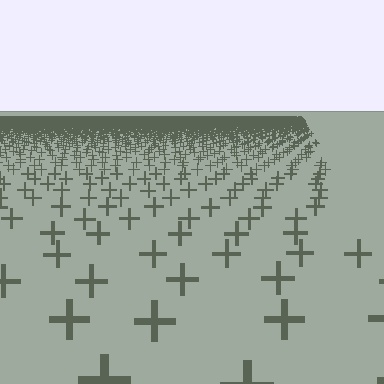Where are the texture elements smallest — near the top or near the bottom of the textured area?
Near the top.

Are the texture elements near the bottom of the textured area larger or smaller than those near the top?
Larger. Near the bottom, elements are closer to the viewer and appear at a bigger on-screen size.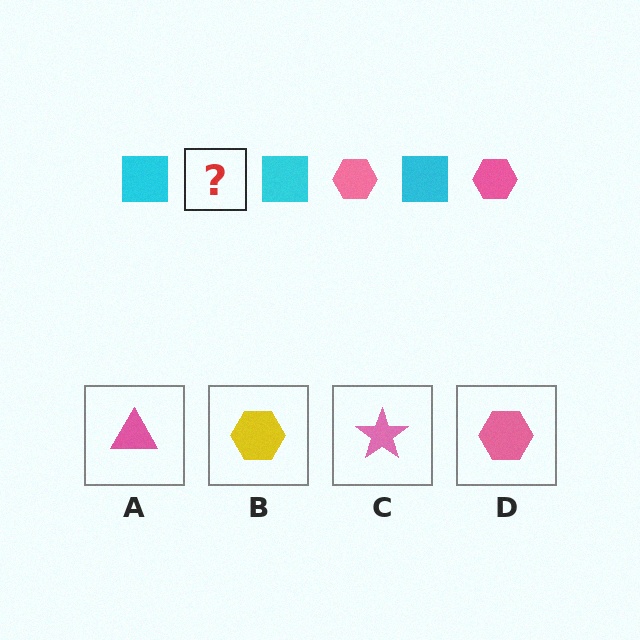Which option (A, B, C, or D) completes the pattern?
D.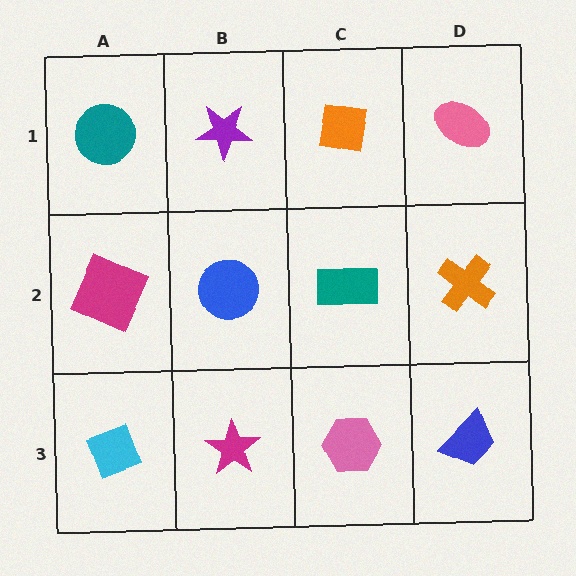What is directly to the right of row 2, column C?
An orange cross.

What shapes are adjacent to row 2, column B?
A purple star (row 1, column B), a magenta star (row 3, column B), a magenta square (row 2, column A), a teal rectangle (row 2, column C).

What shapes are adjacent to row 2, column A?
A teal circle (row 1, column A), a cyan diamond (row 3, column A), a blue circle (row 2, column B).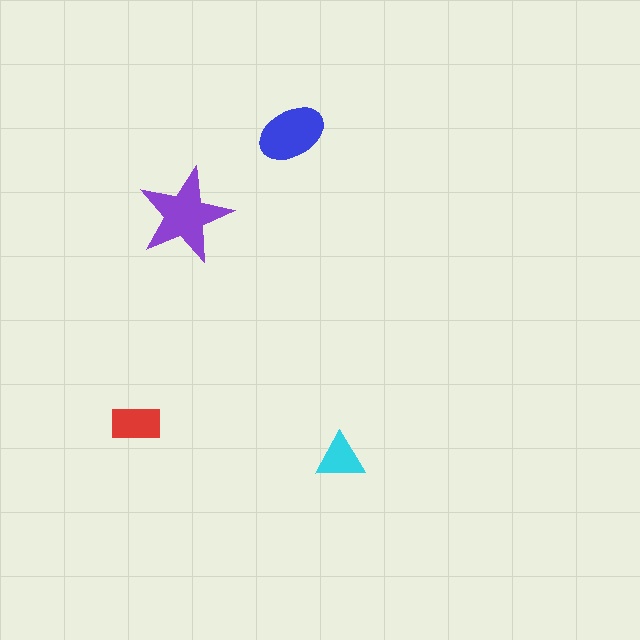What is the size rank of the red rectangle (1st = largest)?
3rd.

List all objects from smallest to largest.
The cyan triangle, the red rectangle, the blue ellipse, the purple star.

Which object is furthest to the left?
The red rectangle is leftmost.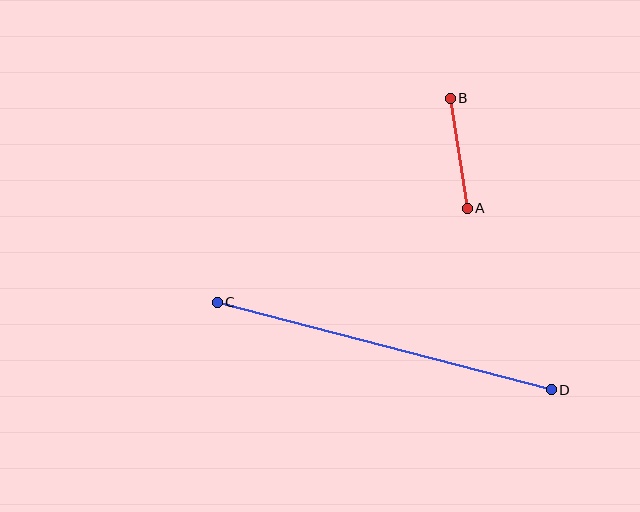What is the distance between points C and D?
The distance is approximately 345 pixels.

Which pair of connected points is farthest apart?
Points C and D are farthest apart.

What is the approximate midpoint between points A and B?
The midpoint is at approximately (459, 153) pixels.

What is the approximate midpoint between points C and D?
The midpoint is at approximately (384, 346) pixels.